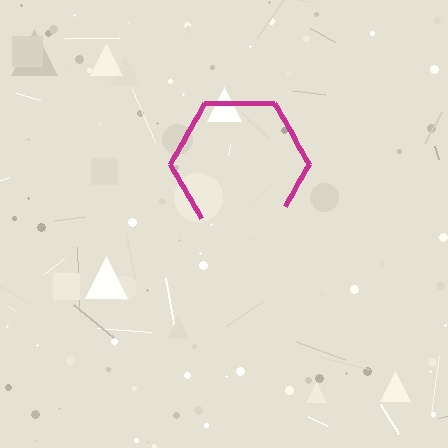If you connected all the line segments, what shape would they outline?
They would outline a hexagon.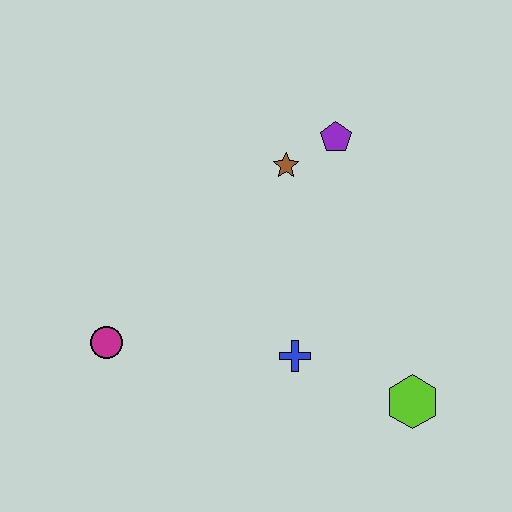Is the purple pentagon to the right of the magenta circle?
Yes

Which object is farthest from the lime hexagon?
The magenta circle is farthest from the lime hexagon.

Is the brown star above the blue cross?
Yes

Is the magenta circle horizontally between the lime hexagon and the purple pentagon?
No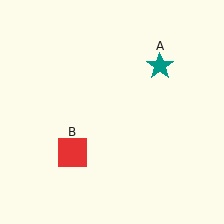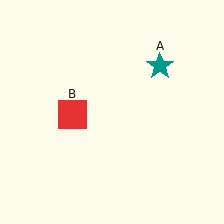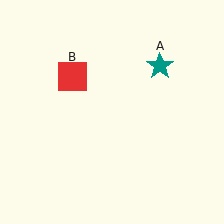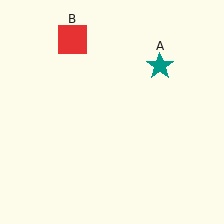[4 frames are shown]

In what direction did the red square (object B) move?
The red square (object B) moved up.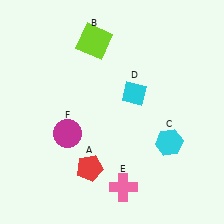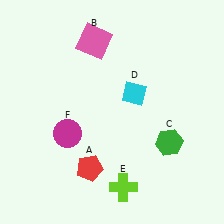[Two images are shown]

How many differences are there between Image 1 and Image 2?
There are 3 differences between the two images.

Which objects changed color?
B changed from lime to pink. C changed from cyan to green. E changed from pink to lime.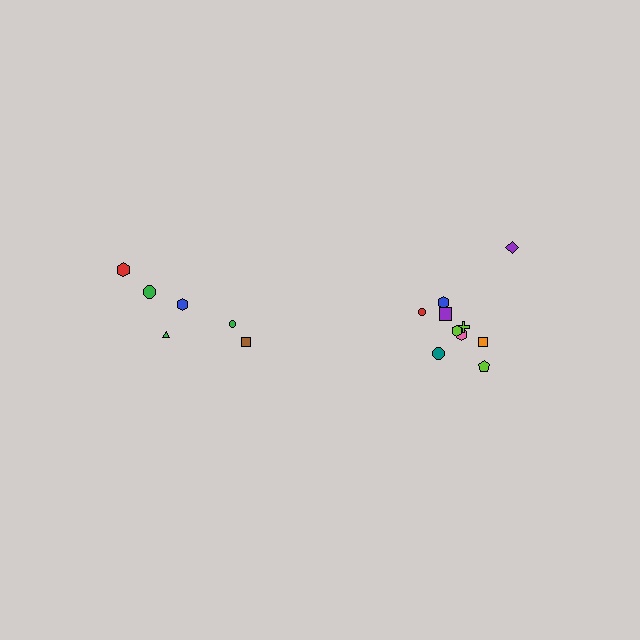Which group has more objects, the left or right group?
The right group.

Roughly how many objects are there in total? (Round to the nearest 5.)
Roughly 15 objects in total.